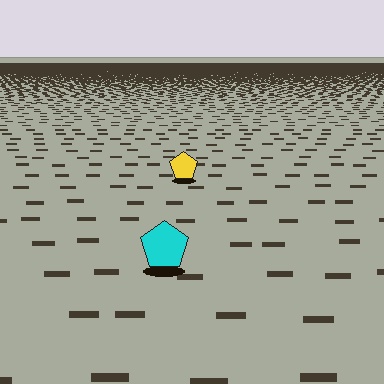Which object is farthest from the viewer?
The yellow pentagon is farthest from the viewer. It appears smaller and the ground texture around it is denser.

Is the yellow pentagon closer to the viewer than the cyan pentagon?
No. The cyan pentagon is closer — you can tell from the texture gradient: the ground texture is coarser near it.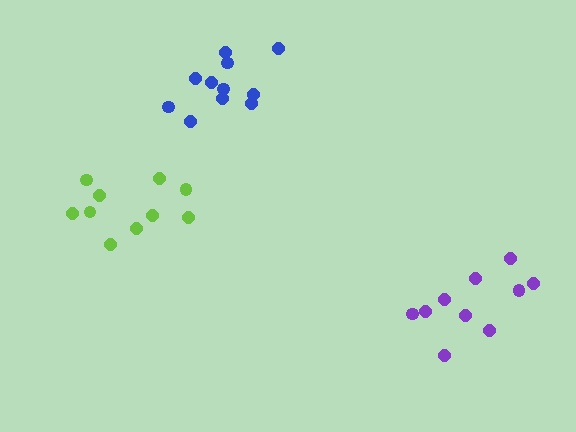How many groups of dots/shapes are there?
There are 3 groups.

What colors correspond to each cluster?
The clusters are colored: lime, blue, purple.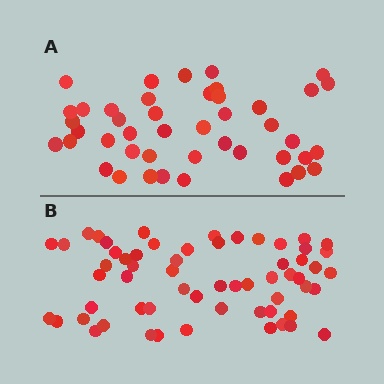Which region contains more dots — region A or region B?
Region B (the bottom region) has more dots.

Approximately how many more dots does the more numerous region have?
Region B has approximately 15 more dots than region A.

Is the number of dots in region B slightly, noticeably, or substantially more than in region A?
Region B has noticeably more, but not dramatically so. The ratio is roughly 1.4 to 1.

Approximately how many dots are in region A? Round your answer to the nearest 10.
About 40 dots. (The exact count is 44, which rounds to 40.)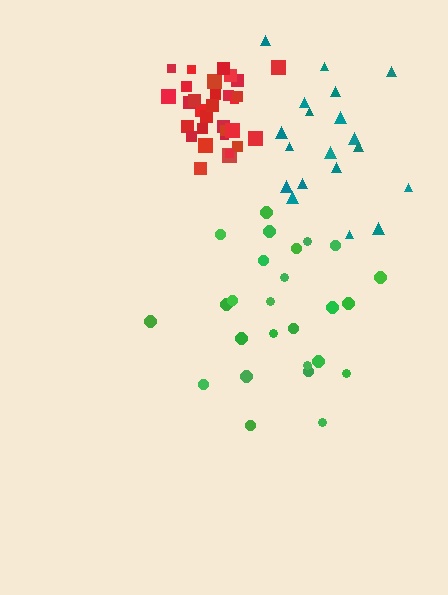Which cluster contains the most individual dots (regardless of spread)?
Red (33).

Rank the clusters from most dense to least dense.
red, green, teal.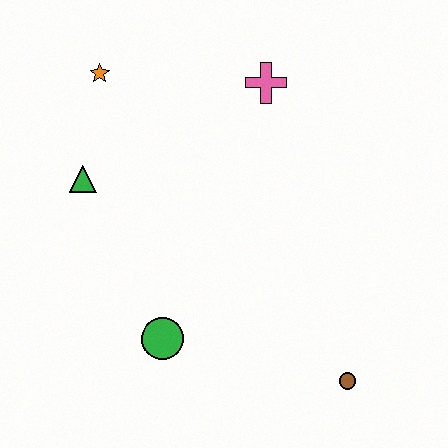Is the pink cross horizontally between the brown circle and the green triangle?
Yes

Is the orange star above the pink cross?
Yes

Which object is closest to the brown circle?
The green circle is closest to the brown circle.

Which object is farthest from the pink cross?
The brown circle is farthest from the pink cross.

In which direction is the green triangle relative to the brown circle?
The green triangle is to the left of the brown circle.